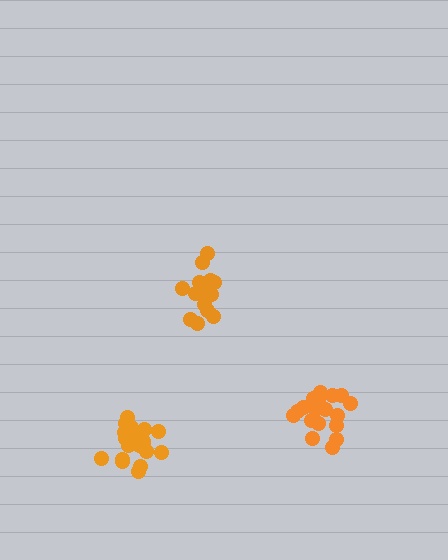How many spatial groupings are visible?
There are 3 spatial groupings.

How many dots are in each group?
Group 1: 19 dots, Group 2: 15 dots, Group 3: 20 dots (54 total).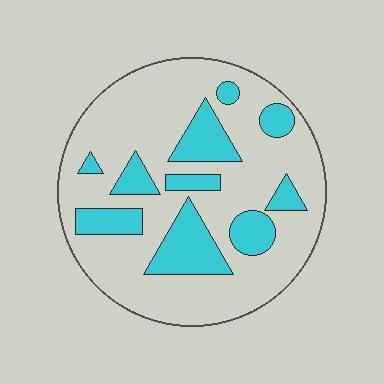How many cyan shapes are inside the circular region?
10.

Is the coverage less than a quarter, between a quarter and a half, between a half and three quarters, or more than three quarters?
Between a quarter and a half.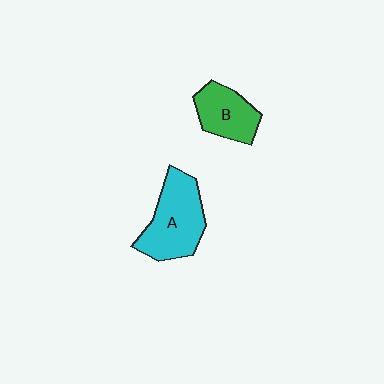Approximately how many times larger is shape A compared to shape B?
Approximately 1.5 times.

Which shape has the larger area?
Shape A (cyan).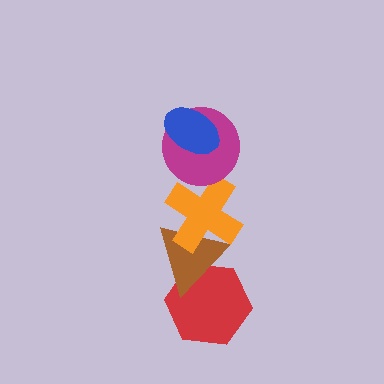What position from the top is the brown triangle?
The brown triangle is 4th from the top.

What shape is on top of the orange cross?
The magenta circle is on top of the orange cross.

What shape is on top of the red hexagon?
The brown triangle is on top of the red hexagon.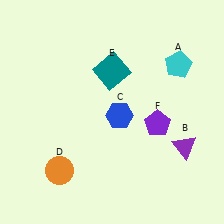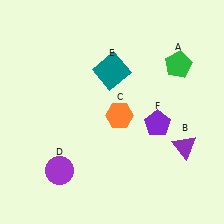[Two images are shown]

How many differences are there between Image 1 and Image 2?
There are 3 differences between the two images.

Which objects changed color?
A changed from cyan to green. C changed from blue to orange. D changed from orange to purple.